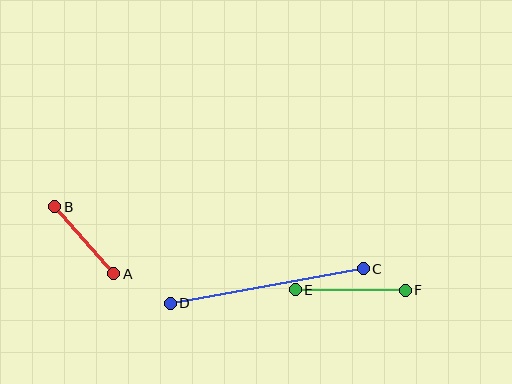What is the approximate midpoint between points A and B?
The midpoint is at approximately (84, 240) pixels.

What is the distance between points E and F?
The distance is approximately 110 pixels.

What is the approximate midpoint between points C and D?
The midpoint is at approximately (267, 286) pixels.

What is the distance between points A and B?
The distance is approximately 89 pixels.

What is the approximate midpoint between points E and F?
The midpoint is at approximately (350, 290) pixels.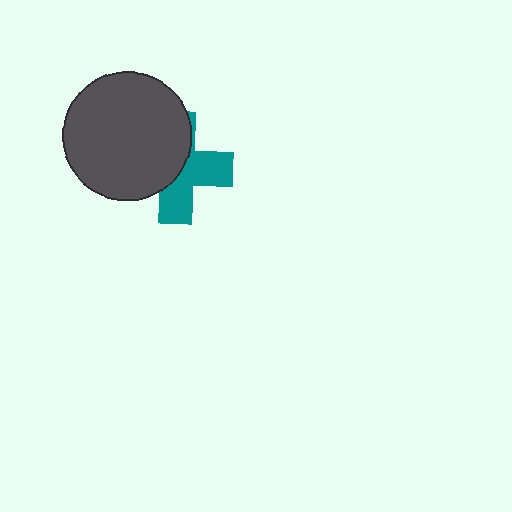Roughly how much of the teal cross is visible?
About half of it is visible (roughly 49%).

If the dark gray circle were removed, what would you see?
You would see the complete teal cross.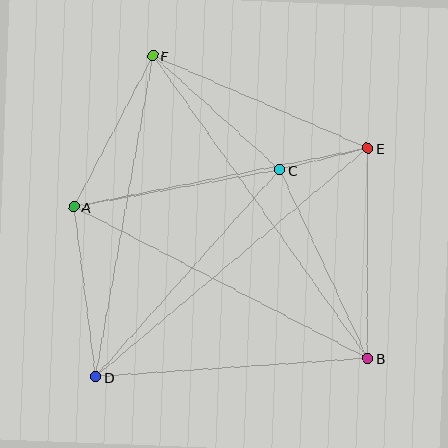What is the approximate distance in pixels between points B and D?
The distance between B and D is approximately 272 pixels.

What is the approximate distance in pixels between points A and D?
The distance between A and D is approximately 172 pixels.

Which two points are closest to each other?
Points C and E are closest to each other.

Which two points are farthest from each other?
Points B and F are farthest from each other.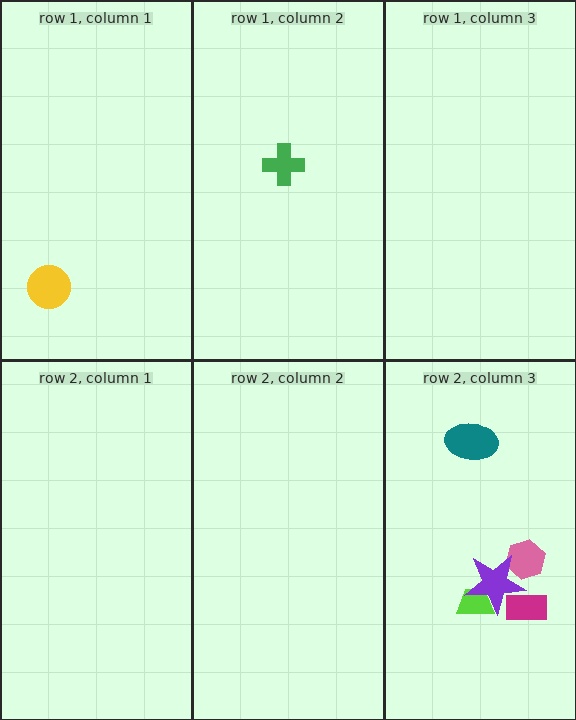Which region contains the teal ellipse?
The row 2, column 3 region.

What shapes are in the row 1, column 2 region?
The green cross.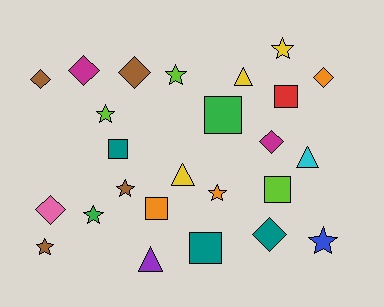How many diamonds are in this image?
There are 7 diamonds.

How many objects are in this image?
There are 25 objects.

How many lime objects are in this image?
There are 3 lime objects.